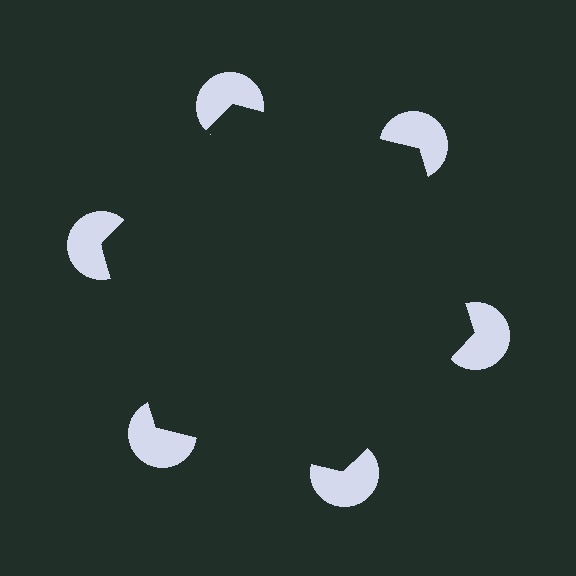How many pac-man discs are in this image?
There are 6 — one at each vertex of the illusory hexagon.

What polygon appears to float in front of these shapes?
An illusory hexagon — its edges are inferred from the aligned wedge cuts in the pac-man discs, not physically drawn.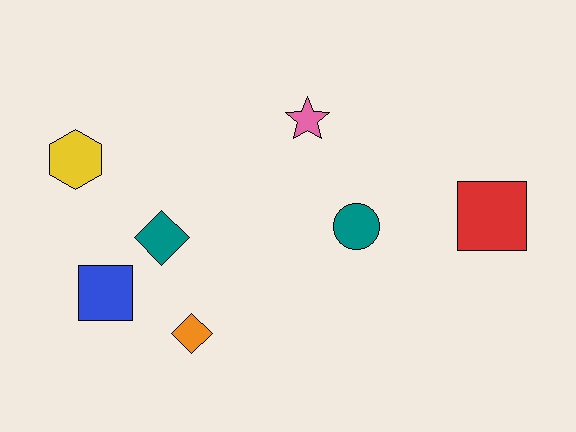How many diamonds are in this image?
There are 2 diamonds.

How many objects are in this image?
There are 7 objects.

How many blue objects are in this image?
There is 1 blue object.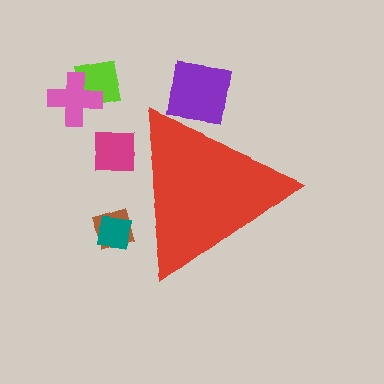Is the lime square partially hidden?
No, the lime square is fully visible.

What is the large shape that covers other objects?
A red triangle.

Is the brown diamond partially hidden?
Yes, the brown diamond is partially hidden behind the red triangle.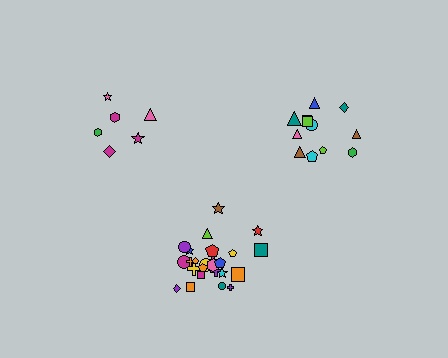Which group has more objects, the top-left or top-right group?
The top-right group.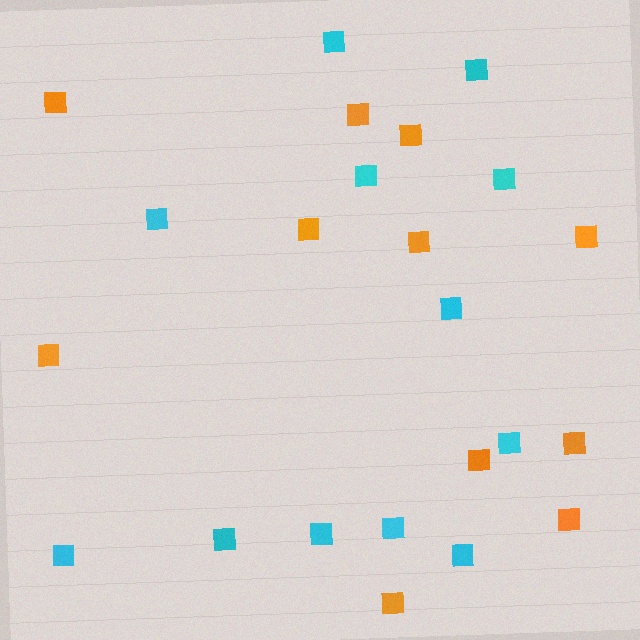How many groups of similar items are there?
There are 2 groups: one group of orange squares (11) and one group of cyan squares (12).